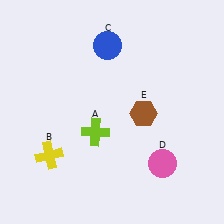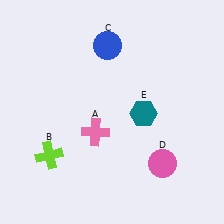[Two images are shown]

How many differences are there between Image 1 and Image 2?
There are 3 differences between the two images.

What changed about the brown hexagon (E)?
In Image 1, E is brown. In Image 2, it changed to teal.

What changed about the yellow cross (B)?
In Image 1, B is yellow. In Image 2, it changed to lime.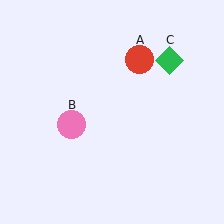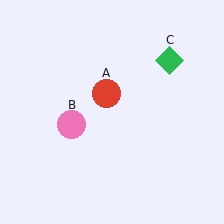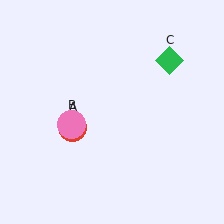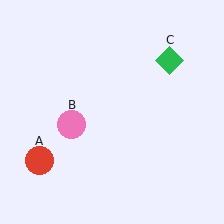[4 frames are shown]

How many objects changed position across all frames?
1 object changed position: red circle (object A).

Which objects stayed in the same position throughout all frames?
Pink circle (object B) and green diamond (object C) remained stationary.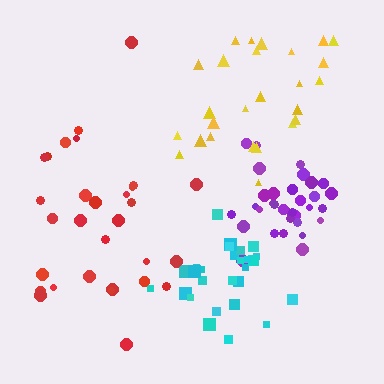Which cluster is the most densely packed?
Purple.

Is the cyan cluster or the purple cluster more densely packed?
Purple.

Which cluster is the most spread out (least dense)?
Red.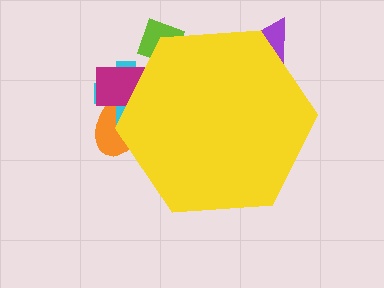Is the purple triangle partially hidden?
Yes, the purple triangle is partially hidden behind the yellow hexagon.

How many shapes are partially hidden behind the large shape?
5 shapes are partially hidden.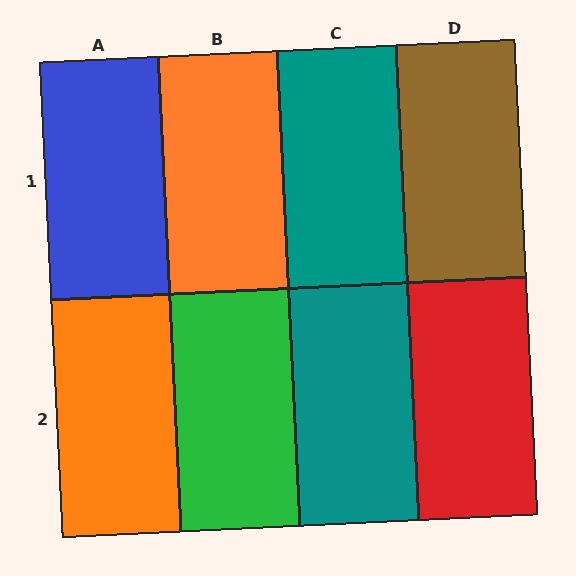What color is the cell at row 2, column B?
Green.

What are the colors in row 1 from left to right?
Blue, orange, teal, brown.